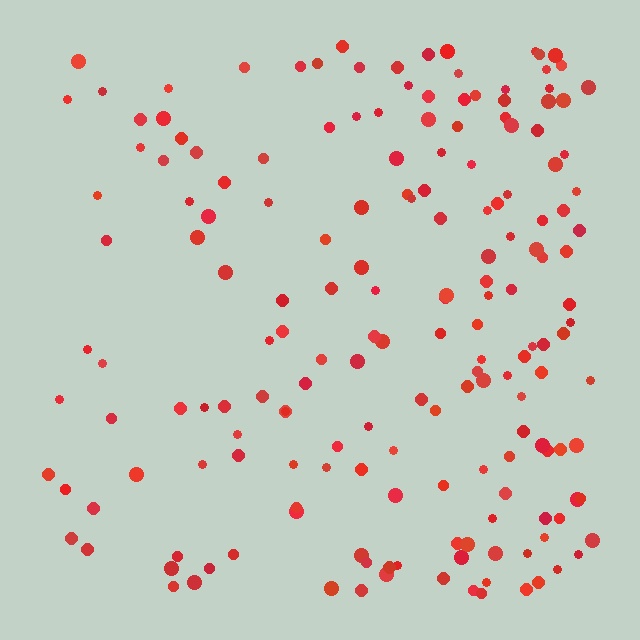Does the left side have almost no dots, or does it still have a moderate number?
Still a moderate number, just noticeably fewer than the right.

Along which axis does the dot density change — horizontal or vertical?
Horizontal.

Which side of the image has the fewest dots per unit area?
The left.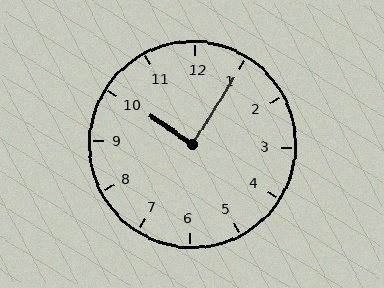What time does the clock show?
10:05.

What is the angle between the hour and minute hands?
Approximately 88 degrees.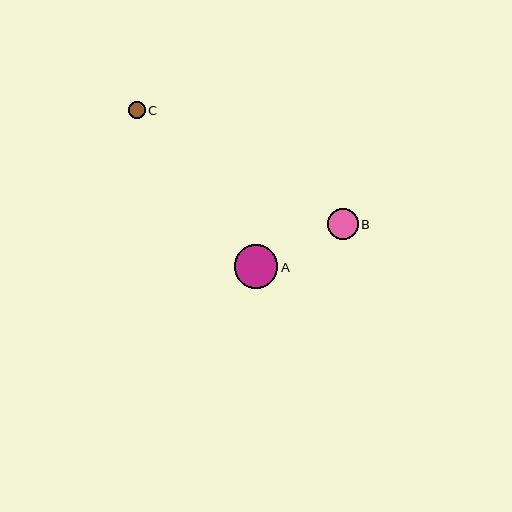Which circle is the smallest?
Circle C is the smallest with a size of approximately 17 pixels.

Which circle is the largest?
Circle A is the largest with a size of approximately 44 pixels.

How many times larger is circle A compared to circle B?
Circle A is approximately 1.4 times the size of circle B.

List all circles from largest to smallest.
From largest to smallest: A, B, C.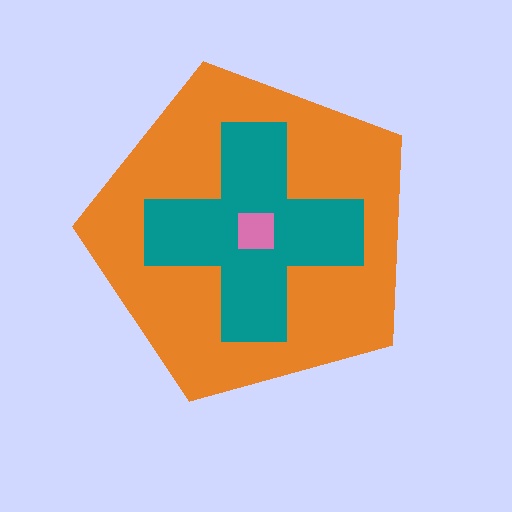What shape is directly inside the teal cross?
The pink square.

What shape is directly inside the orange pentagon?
The teal cross.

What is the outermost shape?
The orange pentagon.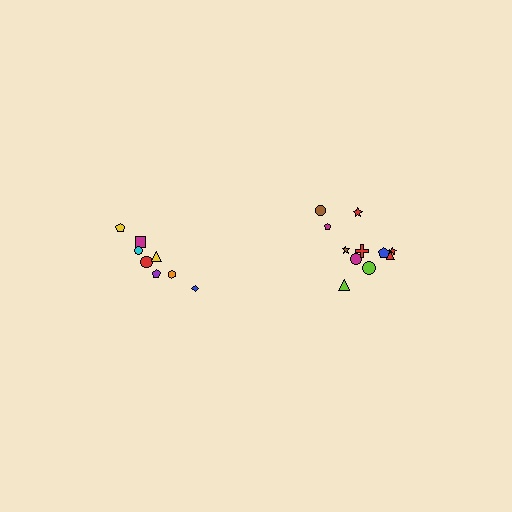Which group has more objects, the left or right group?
The right group.